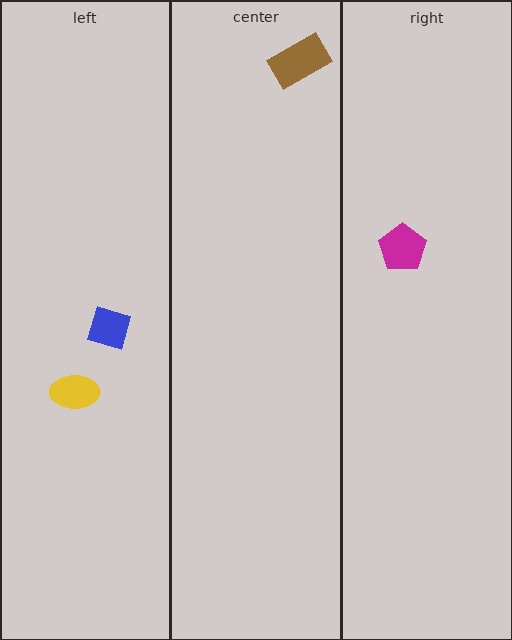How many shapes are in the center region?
1.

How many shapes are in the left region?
2.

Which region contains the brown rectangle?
The center region.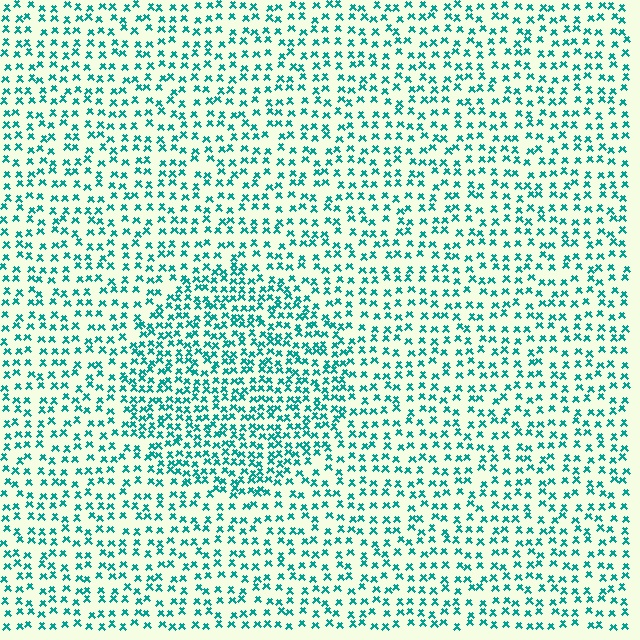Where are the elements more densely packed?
The elements are more densely packed inside the circle boundary.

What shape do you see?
I see a circle.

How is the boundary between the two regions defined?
The boundary is defined by a change in element density (approximately 1.7x ratio). All elements are the same color, size, and shape.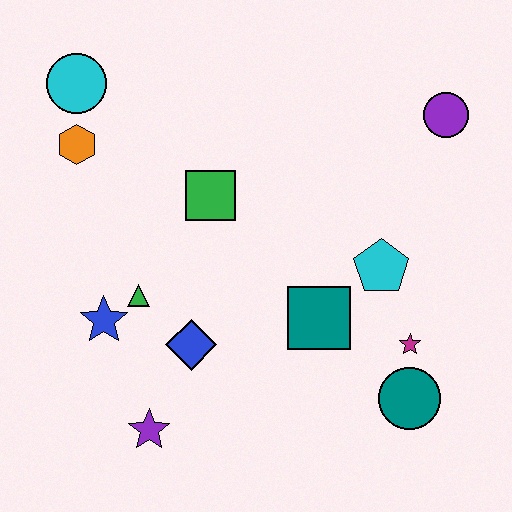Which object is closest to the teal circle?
The magenta star is closest to the teal circle.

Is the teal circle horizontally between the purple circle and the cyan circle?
Yes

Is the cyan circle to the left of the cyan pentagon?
Yes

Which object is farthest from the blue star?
The purple circle is farthest from the blue star.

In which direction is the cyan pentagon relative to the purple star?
The cyan pentagon is to the right of the purple star.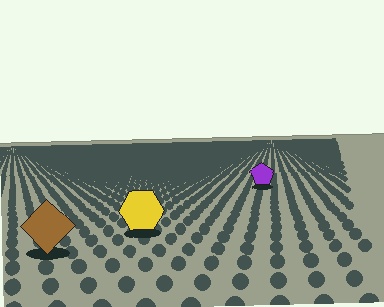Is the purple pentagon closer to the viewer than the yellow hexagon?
No. The yellow hexagon is closer — you can tell from the texture gradient: the ground texture is coarser near it.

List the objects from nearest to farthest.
From nearest to farthest: the brown diamond, the yellow hexagon, the purple pentagon.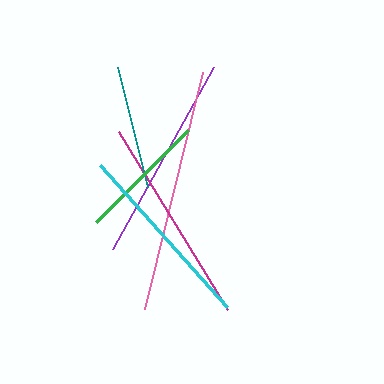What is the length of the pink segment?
The pink segment is approximately 244 pixels long.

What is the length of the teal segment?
The teal segment is approximately 124 pixels long.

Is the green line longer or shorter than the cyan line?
The cyan line is longer than the green line.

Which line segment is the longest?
The pink line is the longest at approximately 244 pixels.